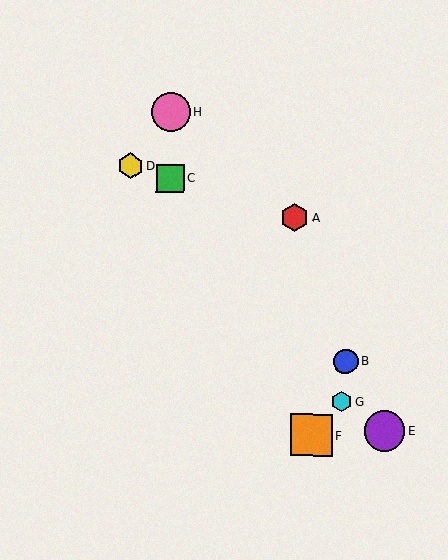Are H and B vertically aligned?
No, H is at x≈171 and B is at x≈345.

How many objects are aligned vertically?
2 objects (C, H) are aligned vertically.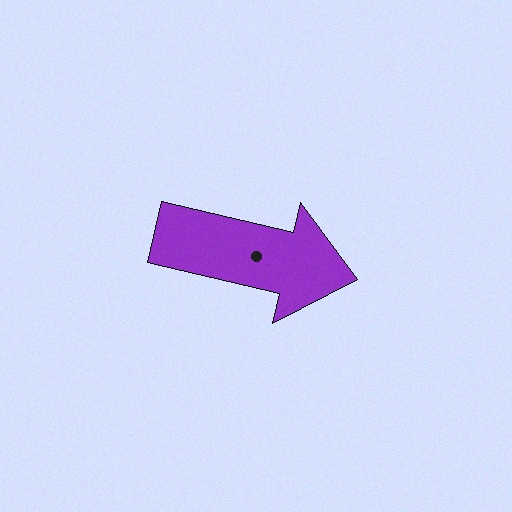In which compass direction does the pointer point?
East.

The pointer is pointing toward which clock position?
Roughly 3 o'clock.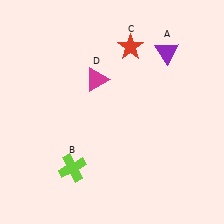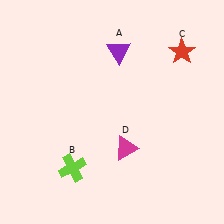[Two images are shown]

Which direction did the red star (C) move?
The red star (C) moved right.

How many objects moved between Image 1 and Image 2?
3 objects moved between the two images.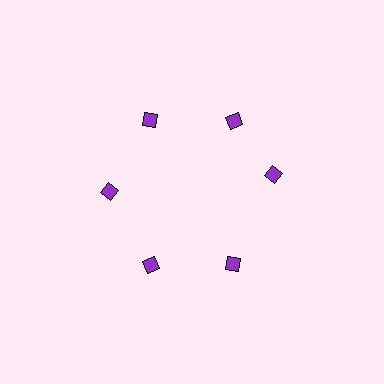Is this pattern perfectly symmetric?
No. The 6 purple diamonds are arranged in a ring, but one element near the 3 o'clock position is rotated out of alignment along the ring, breaking the 6-fold rotational symmetry.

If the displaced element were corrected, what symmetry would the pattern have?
It would have 6-fold rotational symmetry — the pattern would map onto itself every 60 degrees.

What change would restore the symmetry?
The symmetry would be restored by rotating it back into even spacing with its neighbors so that all 6 diamonds sit at equal angles and equal distance from the center.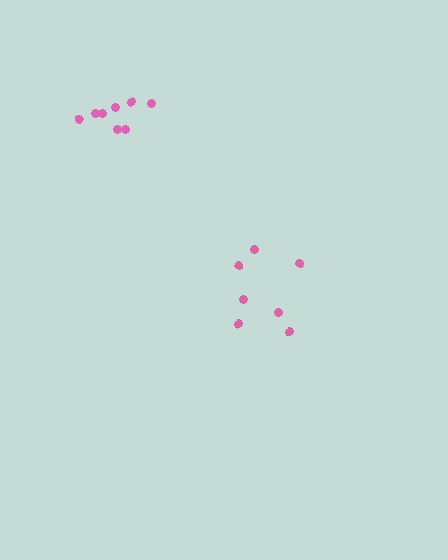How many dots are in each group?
Group 1: 8 dots, Group 2: 7 dots (15 total).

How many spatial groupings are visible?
There are 2 spatial groupings.